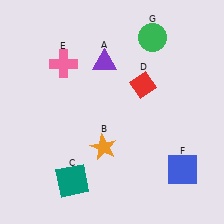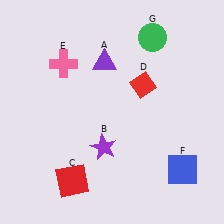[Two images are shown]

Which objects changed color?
B changed from orange to purple. C changed from teal to red.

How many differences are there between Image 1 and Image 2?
There are 2 differences between the two images.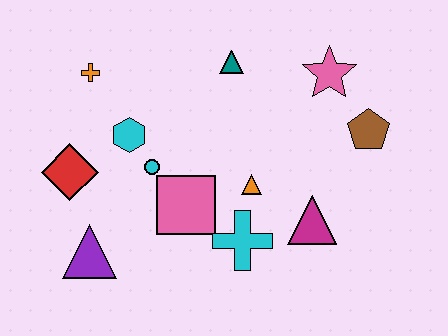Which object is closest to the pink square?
The cyan circle is closest to the pink square.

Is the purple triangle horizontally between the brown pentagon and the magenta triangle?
No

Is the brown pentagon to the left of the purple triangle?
No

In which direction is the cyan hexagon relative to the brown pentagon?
The cyan hexagon is to the left of the brown pentagon.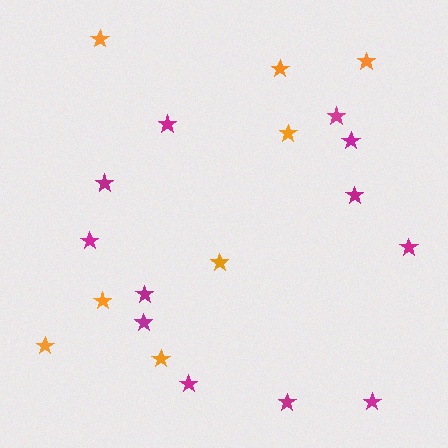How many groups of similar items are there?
There are 2 groups: one group of orange stars (8) and one group of magenta stars (12).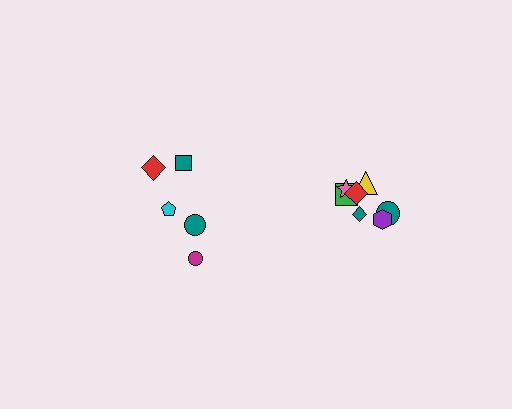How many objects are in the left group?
There are 5 objects.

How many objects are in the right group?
There are 7 objects.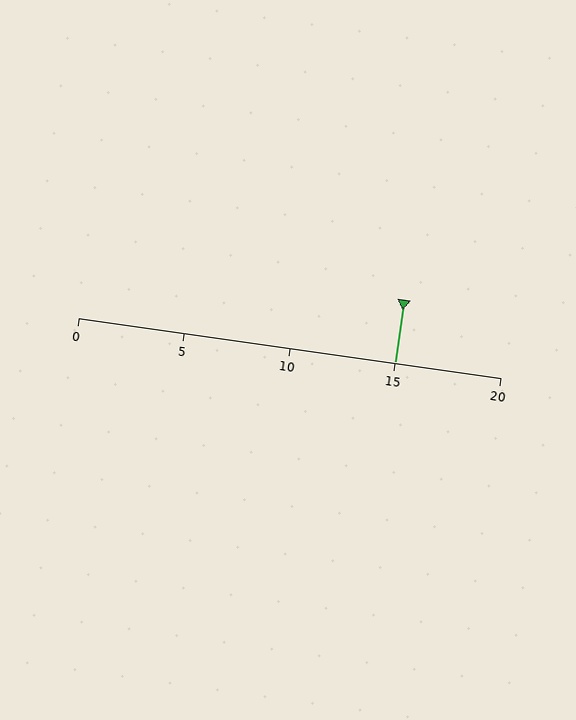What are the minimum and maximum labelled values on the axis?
The axis runs from 0 to 20.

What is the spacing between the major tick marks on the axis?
The major ticks are spaced 5 apart.